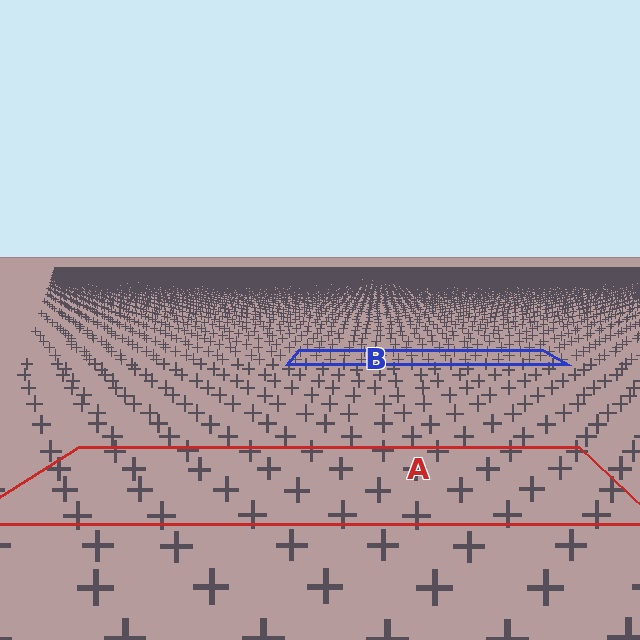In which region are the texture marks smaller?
The texture marks are smaller in region B, because it is farther away.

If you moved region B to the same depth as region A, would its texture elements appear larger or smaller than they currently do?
They would appear larger. At a closer depth, the same texture elements are projected at a bigger on-screen size.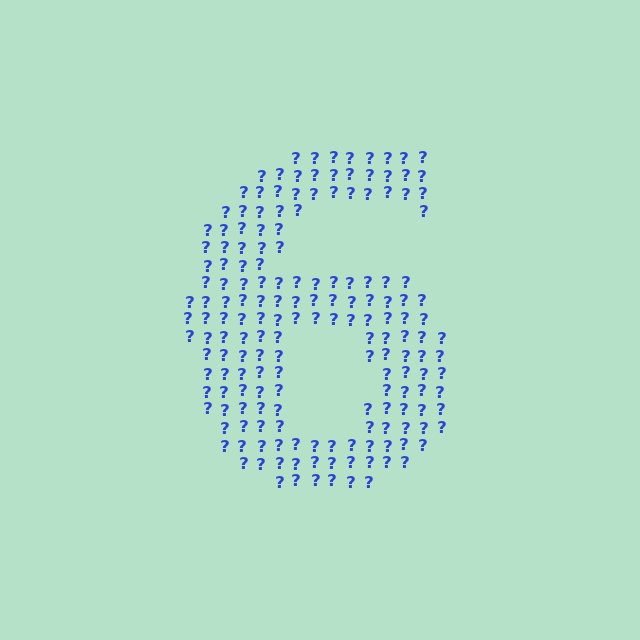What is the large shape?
The large shape is the digit 6.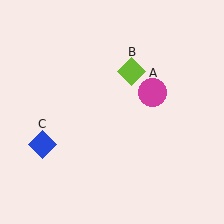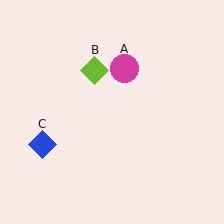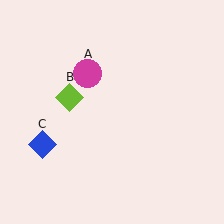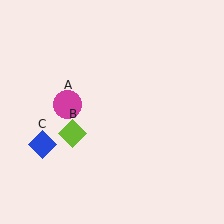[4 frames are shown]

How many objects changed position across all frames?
2 objects changed position: magenta circle (object A), lime diamond (object B).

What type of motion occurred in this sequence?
The magenta circle (object A), lime diamond (object B) rotated counterclockwise around the center of the scene.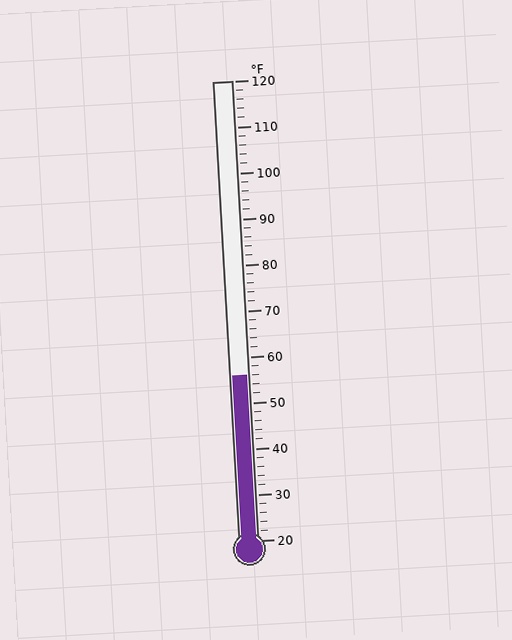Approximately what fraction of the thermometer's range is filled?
The thermometer is filled to approximately 35% of its range.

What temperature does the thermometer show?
The thermometer shows approximately 56°F.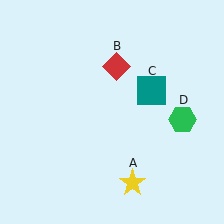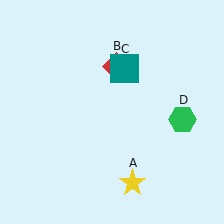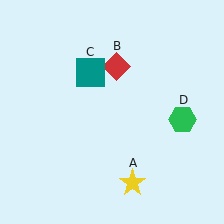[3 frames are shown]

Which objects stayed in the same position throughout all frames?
Yellow star (object A) and red diamond (object B) and green hexagon (object D) remained stationary.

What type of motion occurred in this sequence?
The teal square (object C) rotated counterclockwise around the center of the scene.